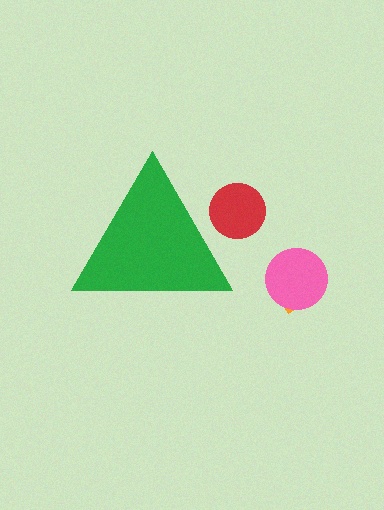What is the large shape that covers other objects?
A green triangle.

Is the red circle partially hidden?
Yes, the red circle is partially hidden behind the green triangle.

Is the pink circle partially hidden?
No, the pink circle is fully visible.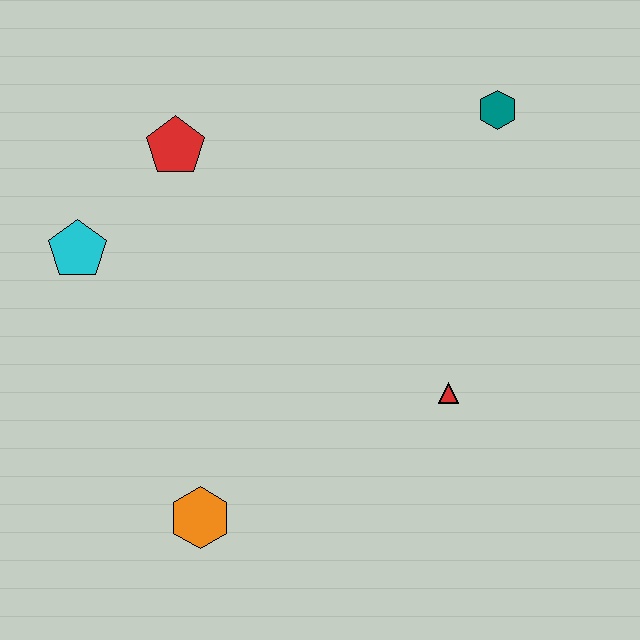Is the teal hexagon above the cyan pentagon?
Yes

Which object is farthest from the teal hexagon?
The orange hexagon is farthest from the teal hexagon.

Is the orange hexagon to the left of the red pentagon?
No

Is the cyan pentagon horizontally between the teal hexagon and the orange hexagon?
No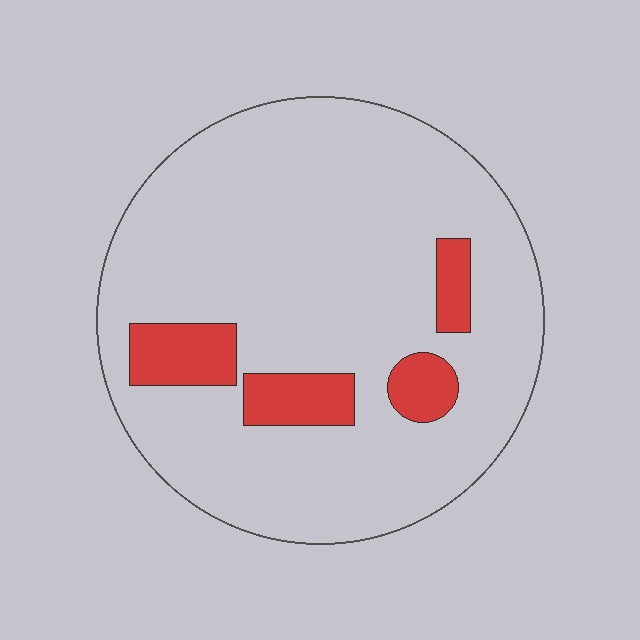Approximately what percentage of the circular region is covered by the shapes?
Approximately 15%.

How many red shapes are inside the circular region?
4.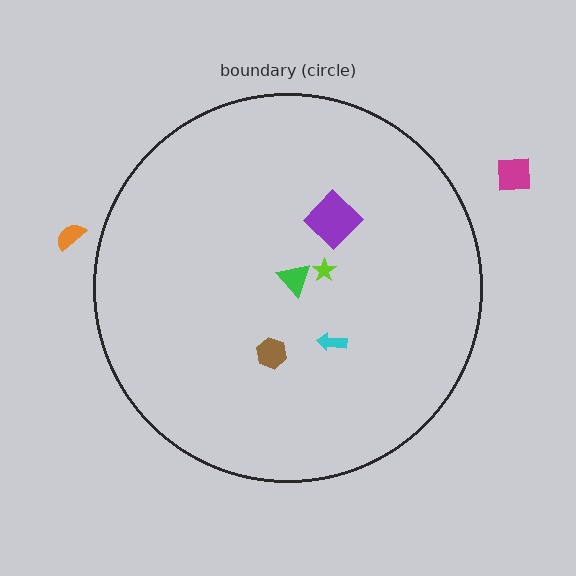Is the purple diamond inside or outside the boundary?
Inside.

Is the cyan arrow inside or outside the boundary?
Inside.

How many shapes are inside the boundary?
5 inside, 2 outside.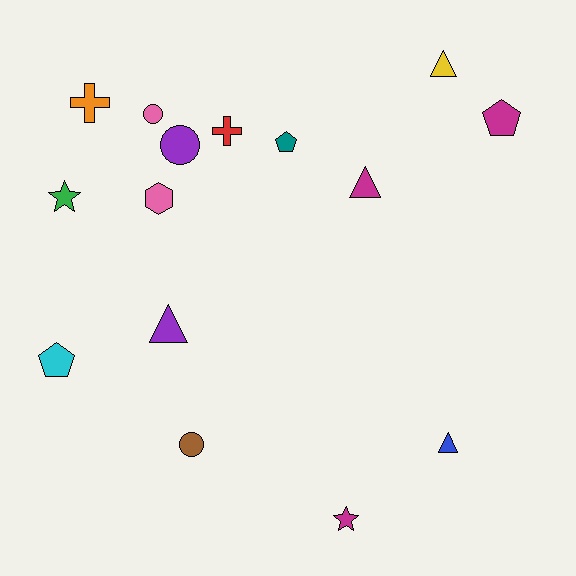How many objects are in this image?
There are 15 objects.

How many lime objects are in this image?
There are no lime objects.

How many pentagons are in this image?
There are 3 pentagons.